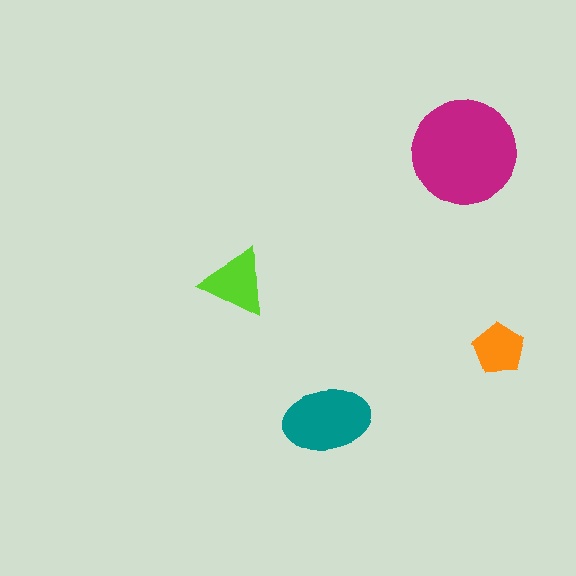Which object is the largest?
The magenta circle.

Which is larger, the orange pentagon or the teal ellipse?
The teal ellipse.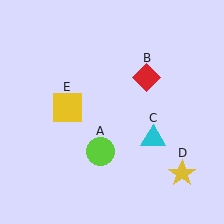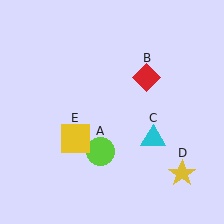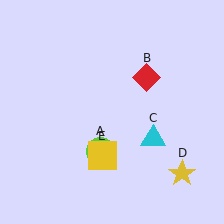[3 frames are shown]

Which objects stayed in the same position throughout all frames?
Lime circle (object A) and red diamond (object B) and cyan triangle (object C) and yellow star (object D) remained stationary.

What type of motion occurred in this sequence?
The yellow square (object E) rotated counterclockwise around the center of the scene.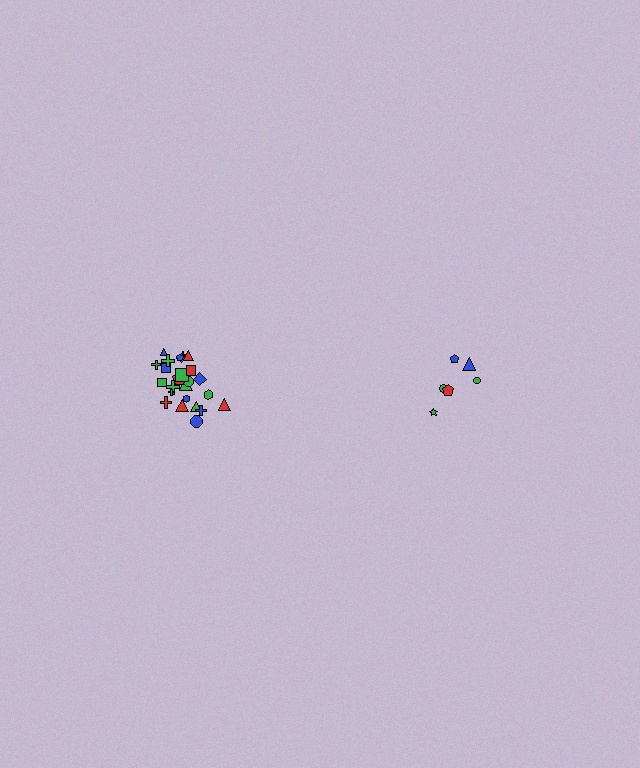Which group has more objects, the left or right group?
The left group.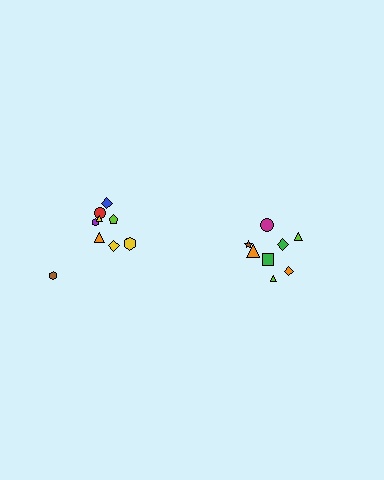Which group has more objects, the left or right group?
The left group.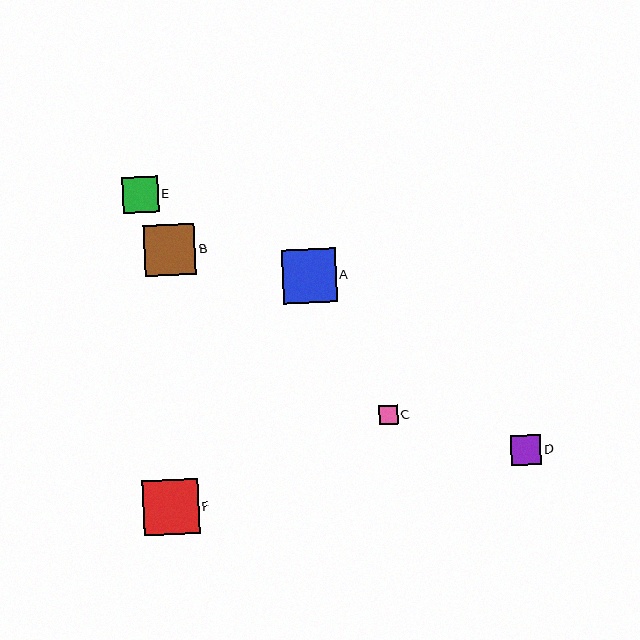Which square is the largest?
Square F is the largest with a size of approximately 55 pixels.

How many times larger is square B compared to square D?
Square B is approximately 1.7 times the size of square D.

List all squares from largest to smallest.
From largest to smallest: F, A, B, E, D, C.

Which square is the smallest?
Square C is the smallest with a size of approximately 19 pixels.